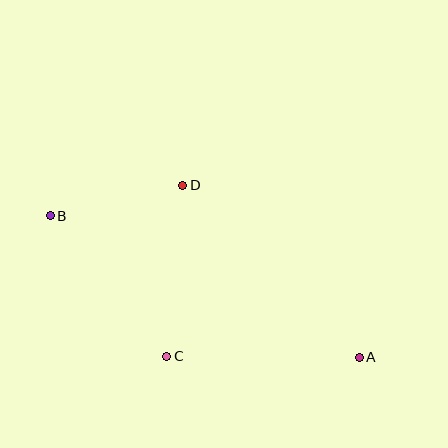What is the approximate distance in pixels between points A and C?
The distance between A and C is approximately 192 pixels.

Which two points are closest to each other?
Points B and D are closest to each other.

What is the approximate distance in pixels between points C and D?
The distance between C and D is approximately 171 pixels.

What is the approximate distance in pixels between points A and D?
The distance between A and D is approximately 246 pixels.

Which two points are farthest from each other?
Points A and B are farthest from each other.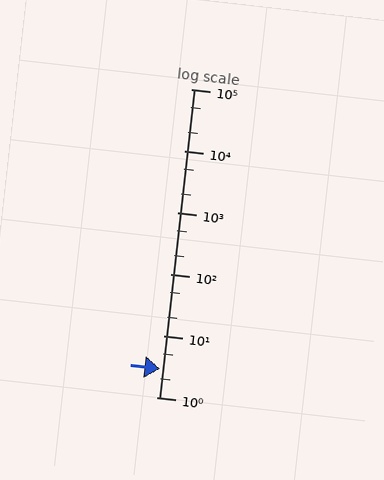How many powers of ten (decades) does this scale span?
The scale spans 5 decades, from 1 to 100000.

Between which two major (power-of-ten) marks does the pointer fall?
The pointer is between 1 and 10.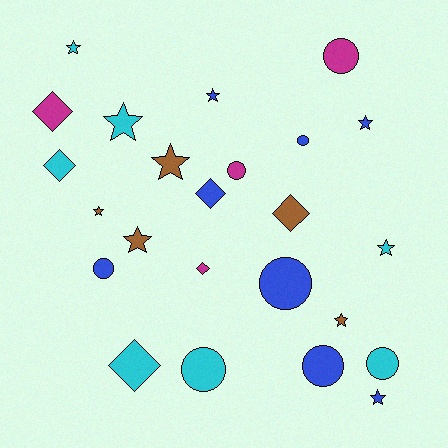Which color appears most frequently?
Blue, with 8 objects.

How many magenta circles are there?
There are 2 magenta circles.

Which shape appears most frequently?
Star, with 10 objects.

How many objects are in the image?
There are 24 objects.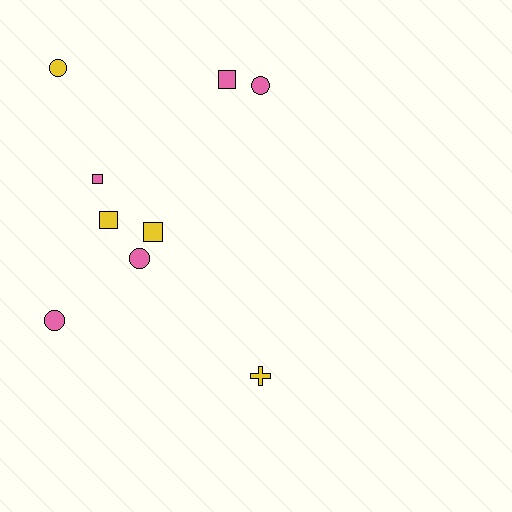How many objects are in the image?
There are 9 objects.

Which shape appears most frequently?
Square, with 4 objects.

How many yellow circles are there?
There is 1 yellow circle.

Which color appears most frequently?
Pink, with 5 objects.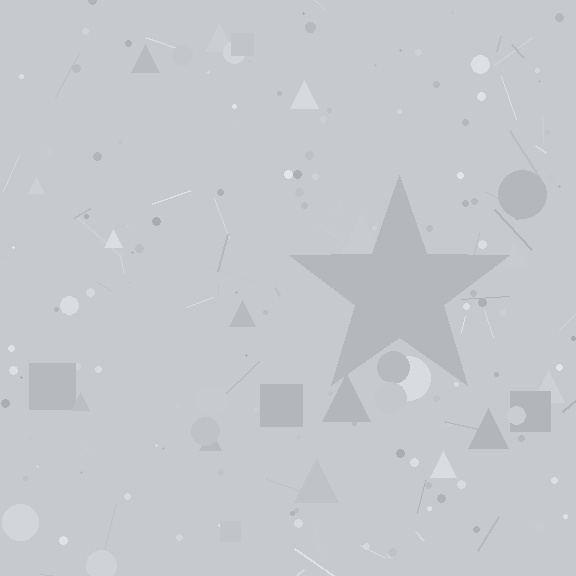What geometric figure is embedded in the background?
A star is embedded in the background.